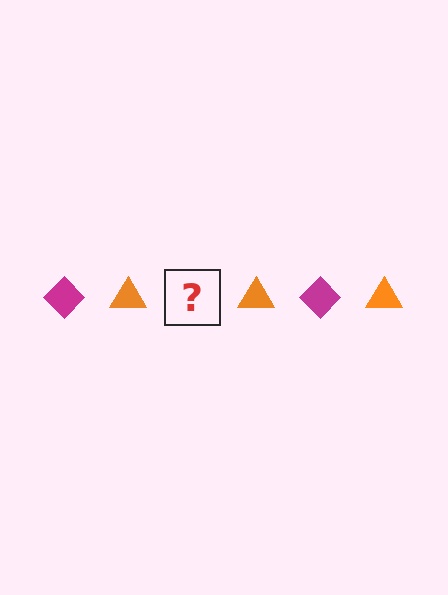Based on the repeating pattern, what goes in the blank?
The blank should be a magenta diamond.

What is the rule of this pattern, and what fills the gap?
The rule is that the pattern alternates between magenta diamond and orange triangle. The gap should be filled with a magenta diamond.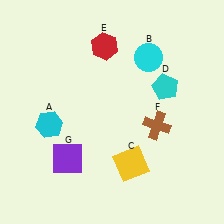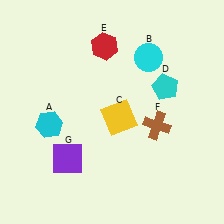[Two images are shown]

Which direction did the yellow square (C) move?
The yellow square (C) moved up.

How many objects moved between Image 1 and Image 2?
1 object moved between the two images.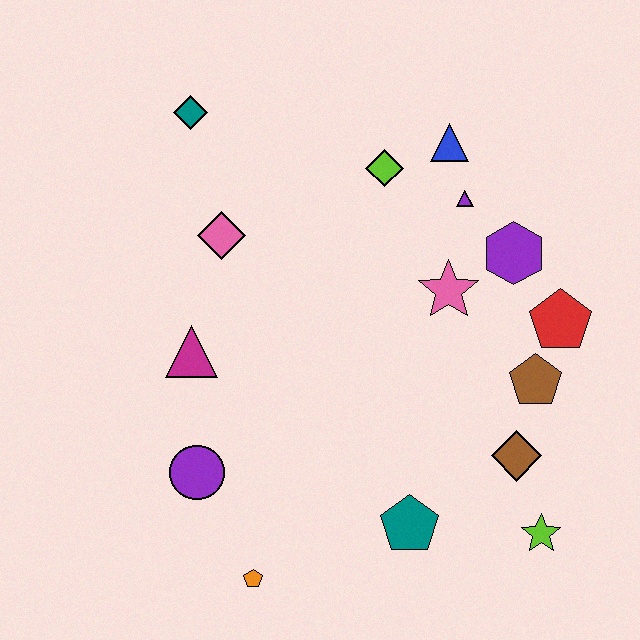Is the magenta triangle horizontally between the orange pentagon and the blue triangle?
No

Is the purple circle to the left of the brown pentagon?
Yes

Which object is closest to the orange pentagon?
The purple circle is closest to the orange pentagon.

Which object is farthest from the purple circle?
The blue triangle is farthest from the purple circle.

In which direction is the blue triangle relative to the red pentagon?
The blue triangle is above the red pentagon.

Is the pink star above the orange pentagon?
Yes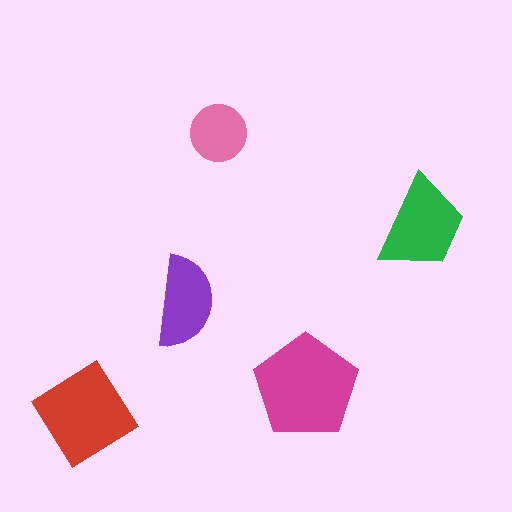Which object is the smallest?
The pink circle.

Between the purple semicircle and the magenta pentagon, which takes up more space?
The magenta pentagon.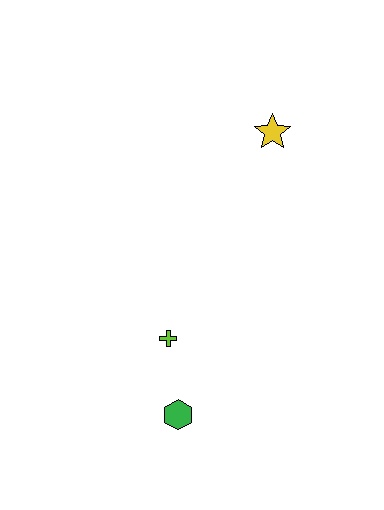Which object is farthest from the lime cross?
The yellow star is farthest from the lime cross.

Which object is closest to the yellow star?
The lime cross is closest to the yellow star.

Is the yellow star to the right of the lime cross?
Yes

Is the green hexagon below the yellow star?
Yes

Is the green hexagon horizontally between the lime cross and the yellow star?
Yes